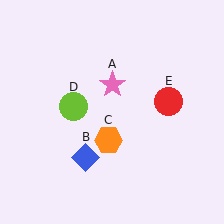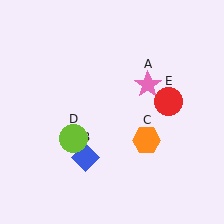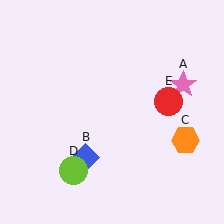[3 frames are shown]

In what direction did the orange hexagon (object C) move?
The orange hexagon (object C) moved right.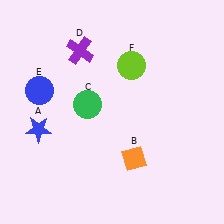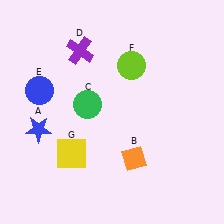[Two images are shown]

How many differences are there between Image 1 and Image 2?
There is 1 difference between the two images.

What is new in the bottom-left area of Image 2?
A yellow square (G) was added in the bottom-left area of Image 2.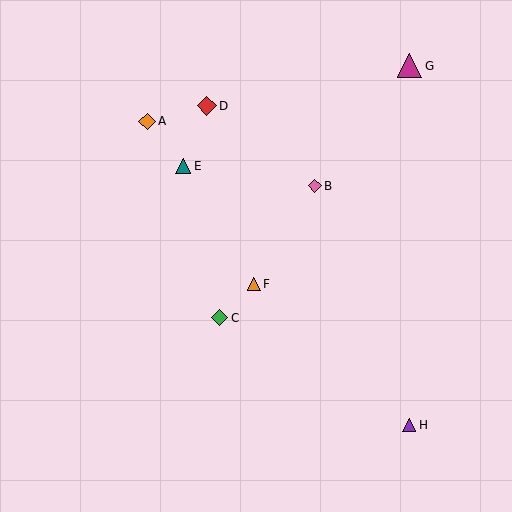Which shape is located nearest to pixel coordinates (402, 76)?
The magenta triangle (labeled G) at (410, 66) is nearest to that location.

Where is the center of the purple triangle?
The center of the purple triangle is at (409, 425).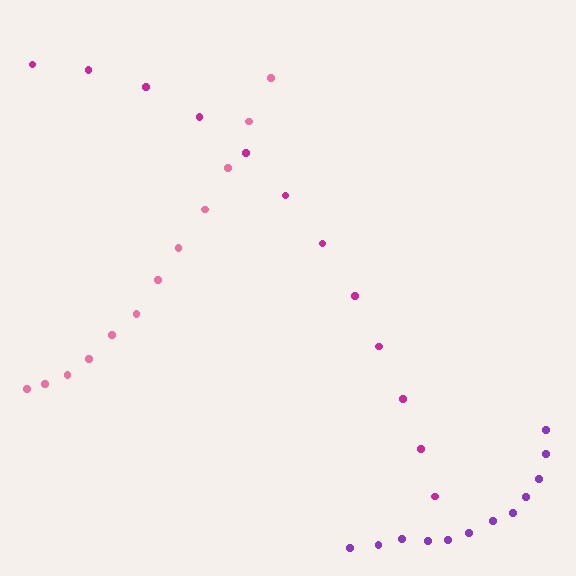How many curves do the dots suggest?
There are 3 distinct paths.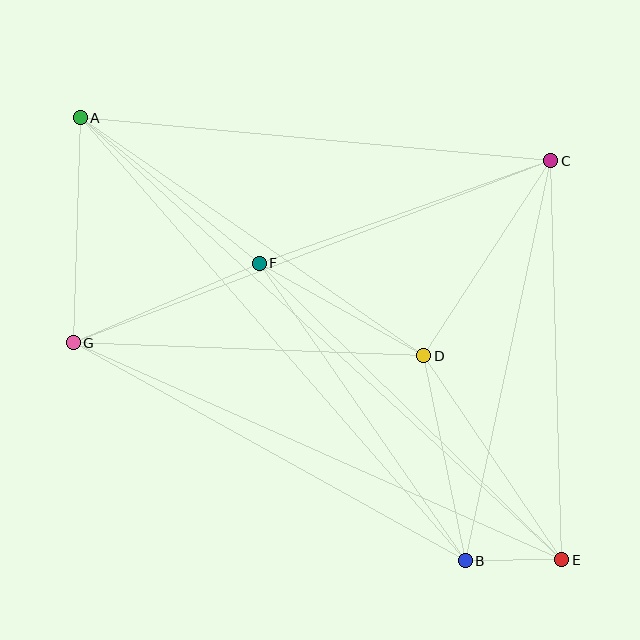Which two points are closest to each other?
Points B and E are closest to each other.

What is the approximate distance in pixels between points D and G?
The distance between D and G is approximately 351 pixels.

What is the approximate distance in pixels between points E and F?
The distance between E and F is approximately 424 pixels.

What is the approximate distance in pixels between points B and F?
The distance between B and F is approximately 362 pixels.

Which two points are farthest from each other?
Points A and E are farthest from each other.